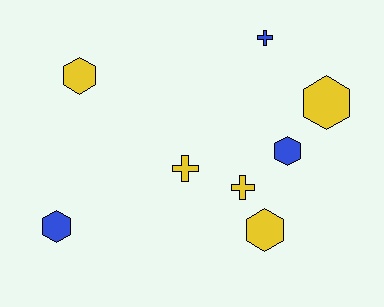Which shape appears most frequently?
Hexagon, with 5 objects.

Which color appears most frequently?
Yellow, with 5 objects.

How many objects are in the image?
There are 8 objects.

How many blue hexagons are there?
There are 2 blue hexagons.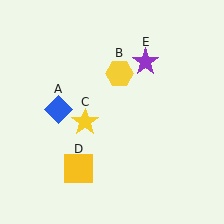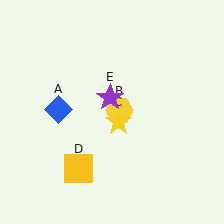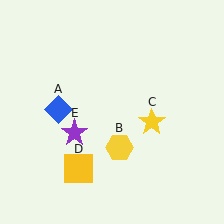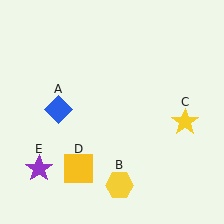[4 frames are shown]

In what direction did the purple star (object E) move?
The purple star (object E) moved down and to the left.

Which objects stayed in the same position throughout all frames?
Blue diamond (object A) and yellow square (object D) remained stationary.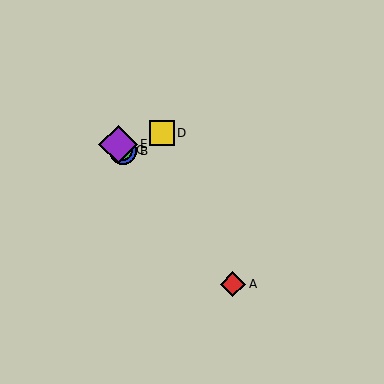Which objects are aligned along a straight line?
Objects A, B, C, E are aligned along a straight line.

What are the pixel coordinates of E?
Object E is at (118, 144).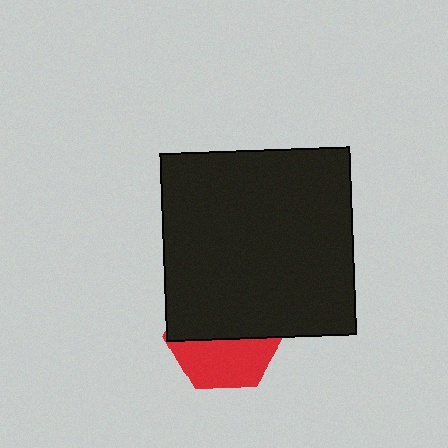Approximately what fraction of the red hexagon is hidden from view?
Roughly 56% of the red hexagon is hidden behind the black rectangle.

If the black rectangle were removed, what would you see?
You would see the complete red hexagon.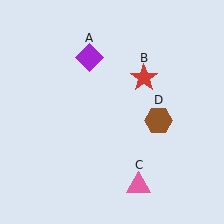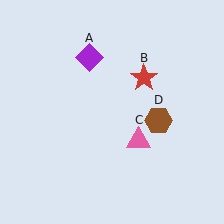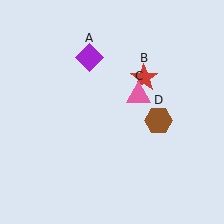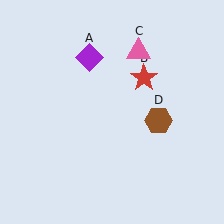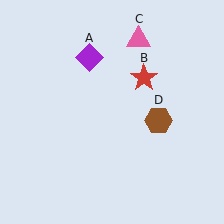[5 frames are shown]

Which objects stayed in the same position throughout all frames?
Purple diamond (object A) and red star (object B) and brown hexagon (object D) remained stationary.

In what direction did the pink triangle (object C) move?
The pink triangle (object C) moved up.